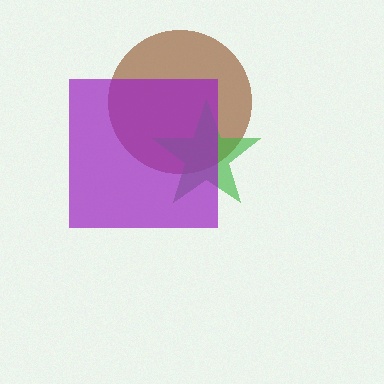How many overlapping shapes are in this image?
There are 3 overlapping shapes in the image.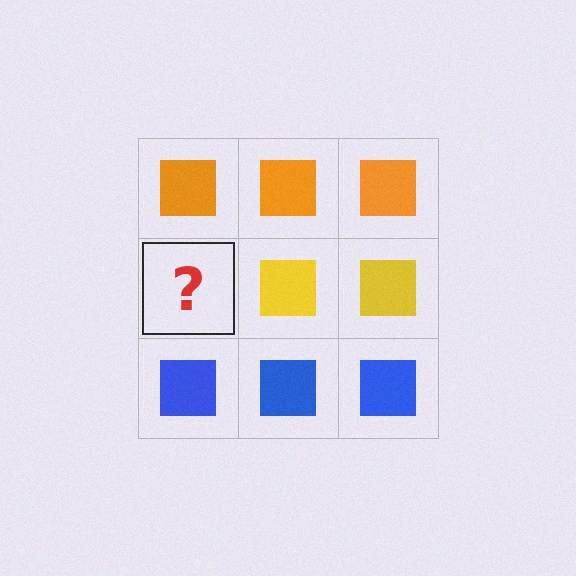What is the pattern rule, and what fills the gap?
The rule is that each row has a consistent color. The gap should be filled with a yellow square.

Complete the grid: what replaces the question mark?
The question mark should be replaced with a yellow square.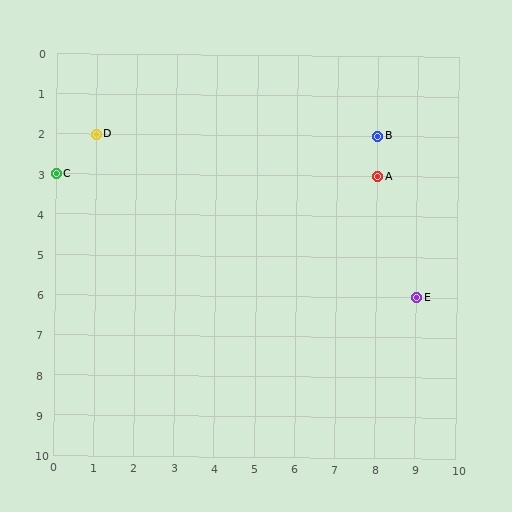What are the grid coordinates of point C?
Point C is at grid coordinates (0, 3).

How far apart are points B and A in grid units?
Points B and A are 1 row apart.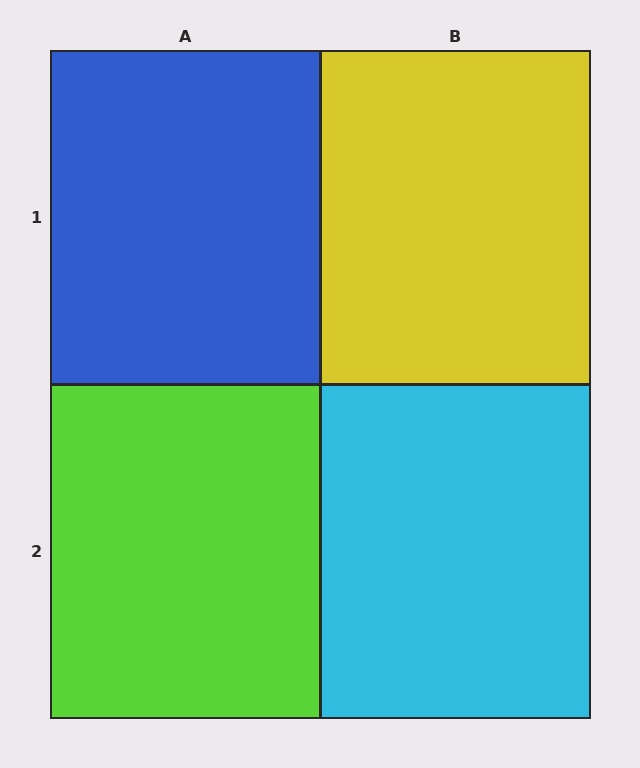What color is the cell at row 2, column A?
Lime.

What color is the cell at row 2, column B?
Cyan.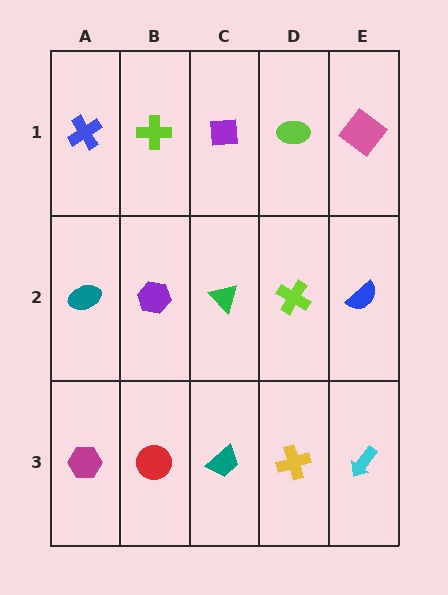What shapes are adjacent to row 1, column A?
A teal ellipse (row 2, column A), a lime cross (row 1, column B).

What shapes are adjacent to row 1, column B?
A purple hexagon (row 2, column B), a blue cross (row 1, column A), a purple square (row 1, column C).